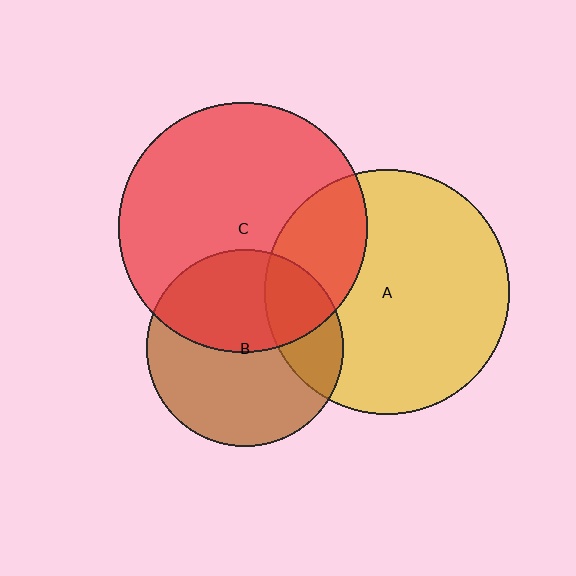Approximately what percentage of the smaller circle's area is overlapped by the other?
Approximately 45%.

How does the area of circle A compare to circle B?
Approximately 1.5 times.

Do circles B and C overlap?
Yes.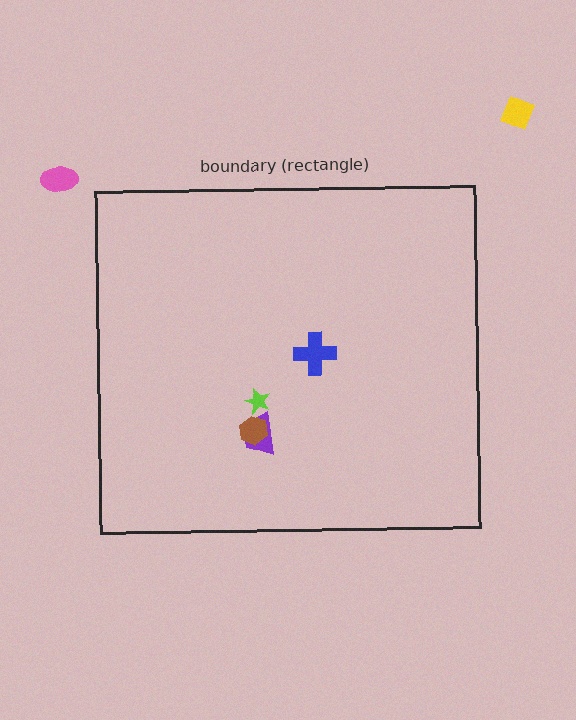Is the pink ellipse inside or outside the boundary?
Outside.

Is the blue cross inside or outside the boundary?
Inside.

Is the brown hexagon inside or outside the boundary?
Inside.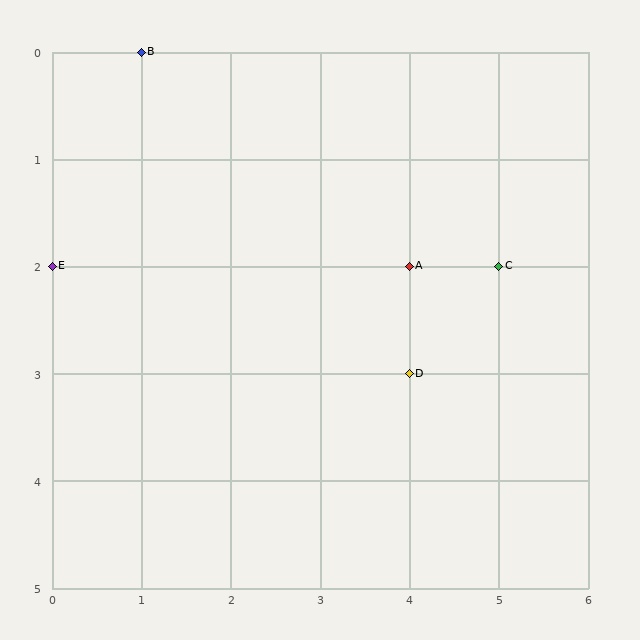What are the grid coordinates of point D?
Point D is at grid coordinates (4, 3).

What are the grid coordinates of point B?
Point B is at grid coordinates (1, 0).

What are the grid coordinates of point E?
Point E is at grid coordinates (0, 2).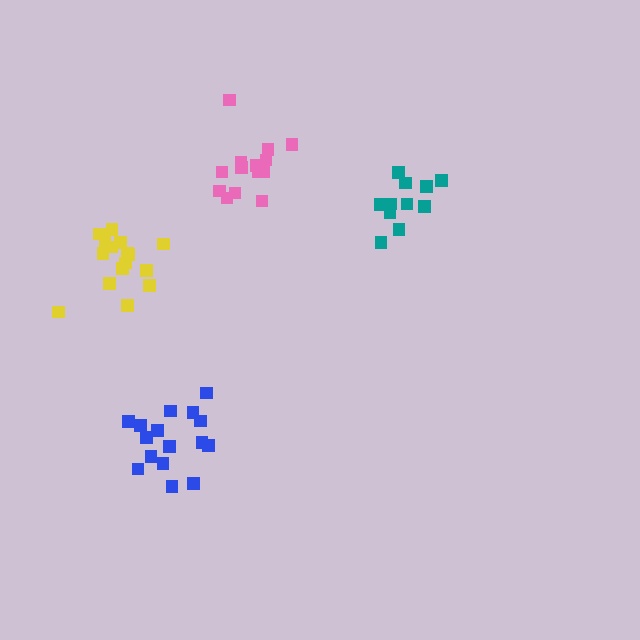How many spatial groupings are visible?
There are 4 spatial groupings.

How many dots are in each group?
Group 1: 16 dots, Group 2: 16 dots, Group 3: 11 dots, Group 4: 14 dots (57 total).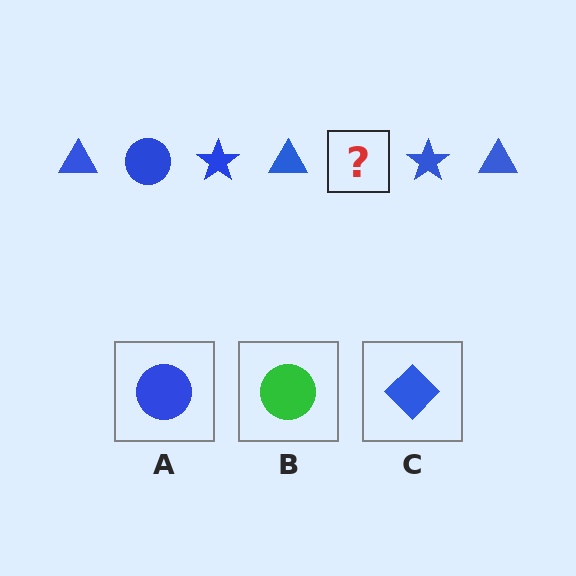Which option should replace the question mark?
Option A.